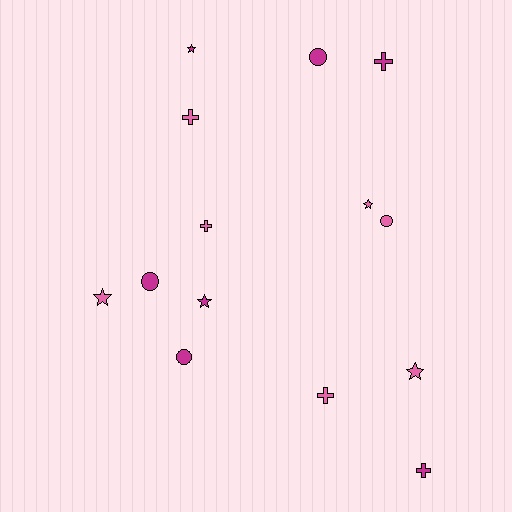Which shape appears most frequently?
Cross, with 5 objects.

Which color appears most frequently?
Pink, with 7 objects.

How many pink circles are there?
There is 1 pink circle.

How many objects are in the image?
There are 14 objects.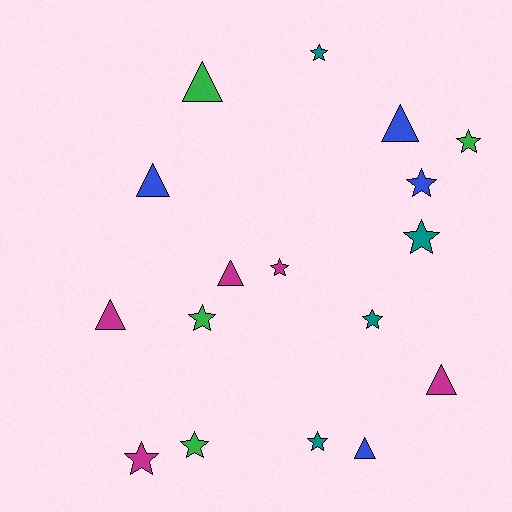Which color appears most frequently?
Magenta, with 5 objects.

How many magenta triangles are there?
There are 3 magenta triangles.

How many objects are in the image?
There are 17 objects.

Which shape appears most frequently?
Star, with 10 objects.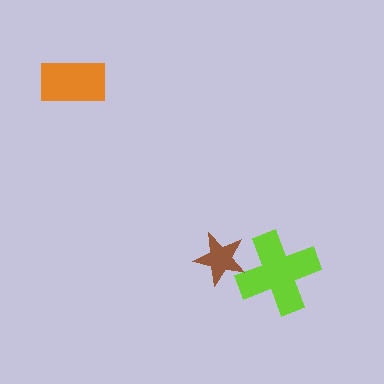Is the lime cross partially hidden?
Yes, it is partially covered by another shape.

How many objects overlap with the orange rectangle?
0 objects overlap with the orange rectangle.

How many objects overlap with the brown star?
1 object overlaps with the brown star.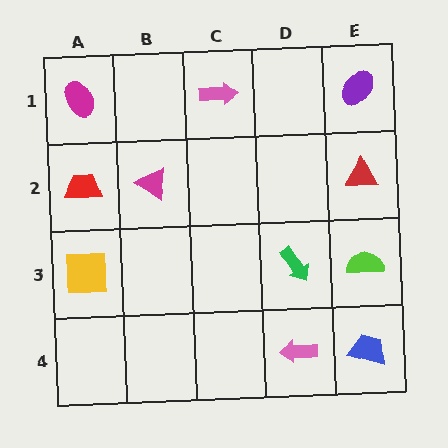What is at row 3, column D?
A green arrow.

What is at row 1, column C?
A pink arrow.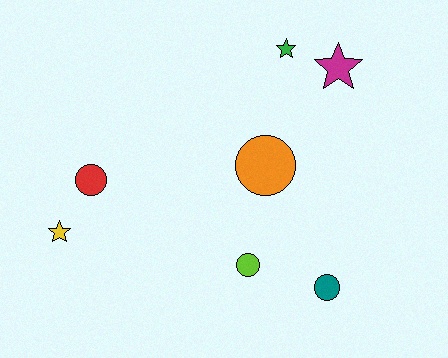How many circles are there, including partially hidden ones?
There are 4 circles.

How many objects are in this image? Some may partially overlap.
There are 7 objects.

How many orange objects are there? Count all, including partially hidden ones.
There is 1 orange object.